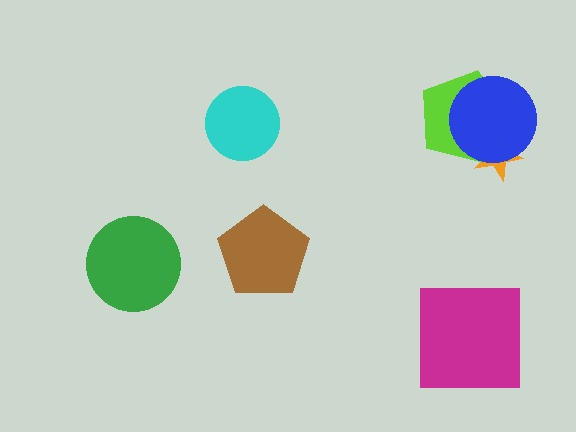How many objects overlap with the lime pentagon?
2 objects overlap with the lime pentagon.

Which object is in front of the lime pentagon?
The blue circle is in front of the lime pentagon.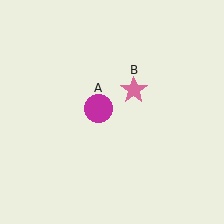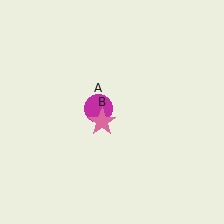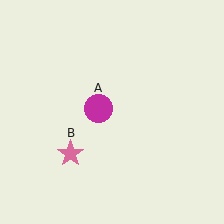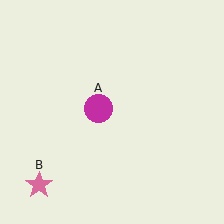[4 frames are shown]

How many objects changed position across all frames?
1 object changed position: pink star (object B).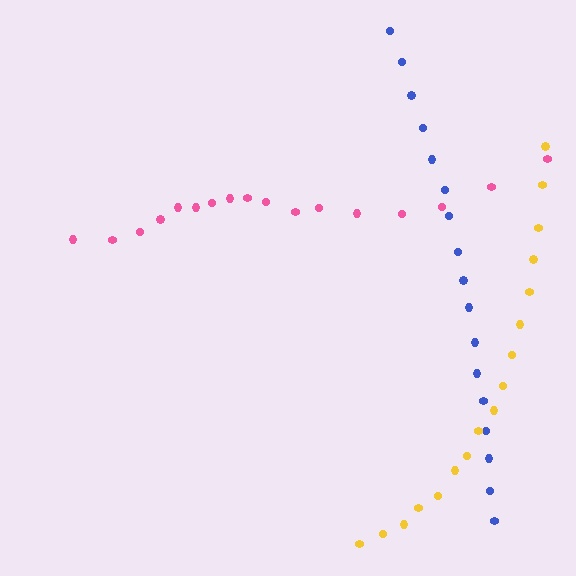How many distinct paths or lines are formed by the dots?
There are 3 distinct paths.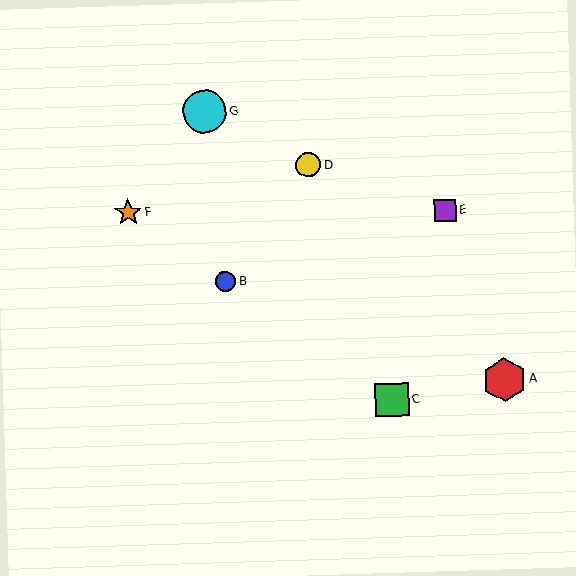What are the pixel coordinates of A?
Object A is at (504, 380).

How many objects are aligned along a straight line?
3 objects (B, C, F) are aligned along a straight line.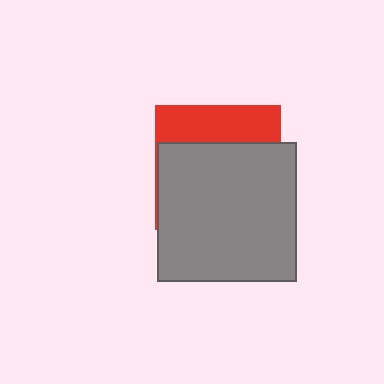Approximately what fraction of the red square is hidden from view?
Roughly 70% of the red square is hidden behind the gray square.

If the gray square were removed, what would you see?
You would see the complete red square.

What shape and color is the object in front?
The object in front is a gray square.